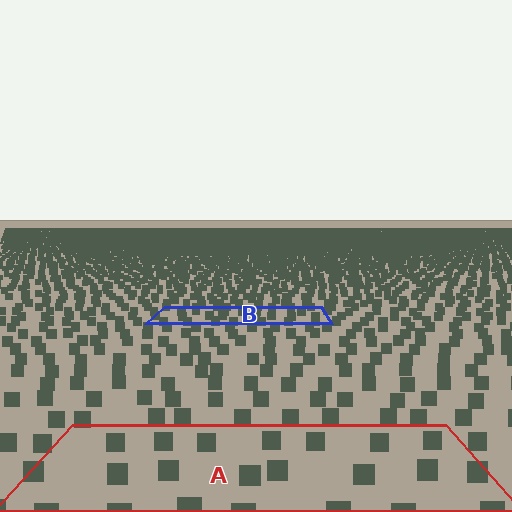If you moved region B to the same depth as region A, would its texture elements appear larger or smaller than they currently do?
They would appear larger. At a closer depth, the same texture elements are projected at a bigger on-screen size.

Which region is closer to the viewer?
Region A is closer. The texture elements there are larger and more spread out.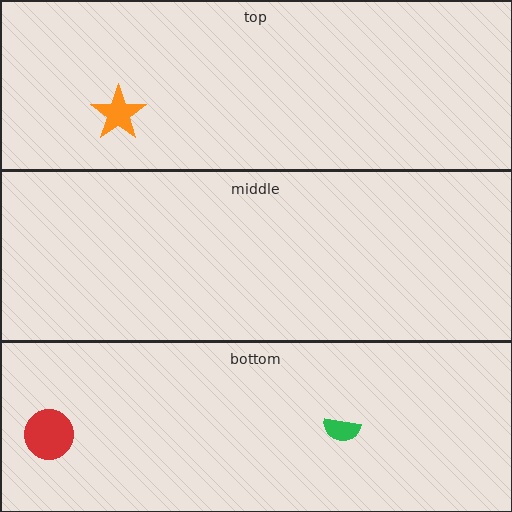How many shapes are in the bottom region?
2.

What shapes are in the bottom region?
The red circle, the green semicircle.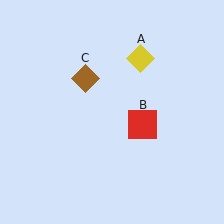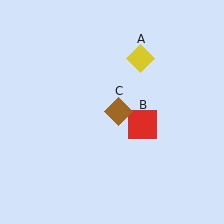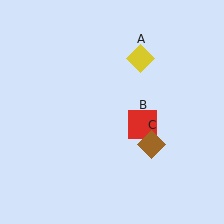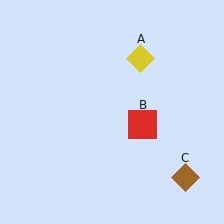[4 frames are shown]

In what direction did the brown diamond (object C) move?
The brown diamond (object C) moved down and to the right.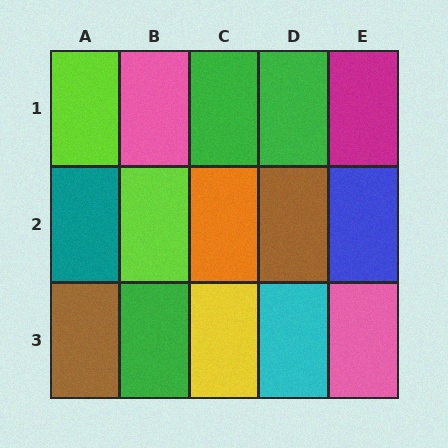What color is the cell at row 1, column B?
Pink.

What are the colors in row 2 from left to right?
Teal, lime, orange, brown, blue.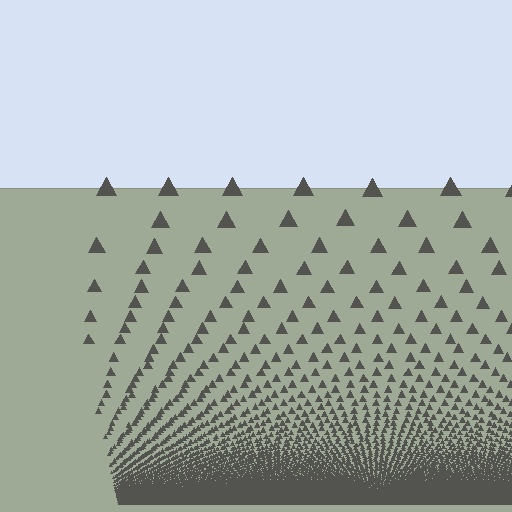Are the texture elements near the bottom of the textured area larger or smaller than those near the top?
Smaller. The gradient is inverted — elements near the bottom are smaller and denser.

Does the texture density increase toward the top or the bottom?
Density increases toward the bottom.